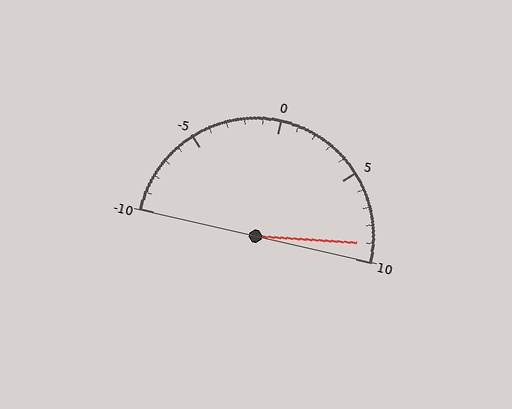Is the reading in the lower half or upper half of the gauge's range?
The reading is in the upper half of the range (-10 to 10).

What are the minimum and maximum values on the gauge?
The gauge ranges from -10 to 10.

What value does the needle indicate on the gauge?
The needle indicates approximately 9.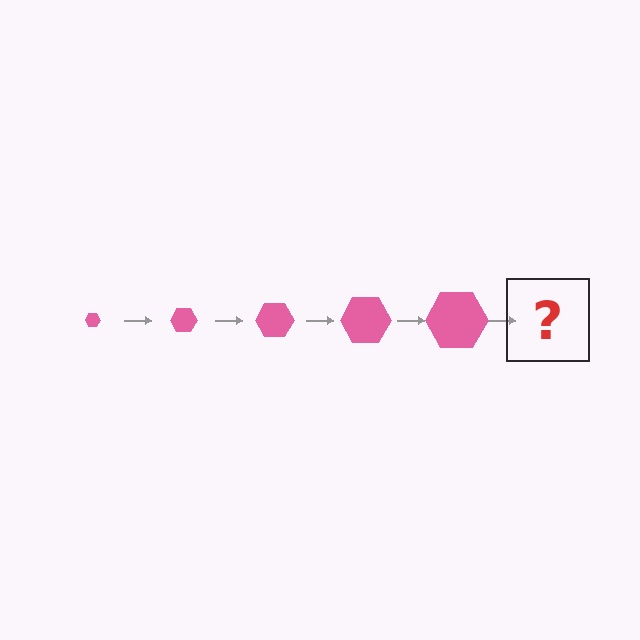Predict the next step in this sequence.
The next step is a pink hexagon, larger than the previous one.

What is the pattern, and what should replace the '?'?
The pattern is that the hexagon gets progressively larger each step. The '?' should be a pink hexagon, larger than the previous one.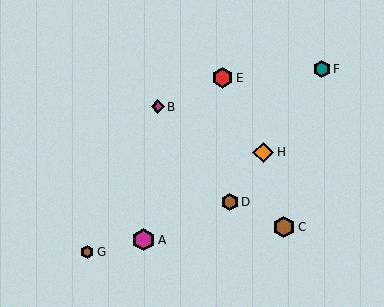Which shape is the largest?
The magenta hexagon (labeled A) is the largest.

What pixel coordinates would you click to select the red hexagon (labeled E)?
Click at (223, 78) to select the red hexagon E.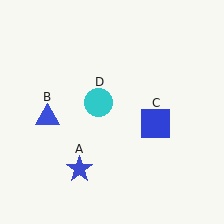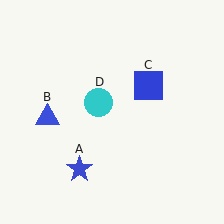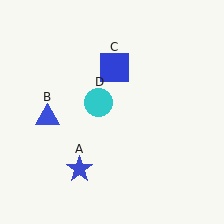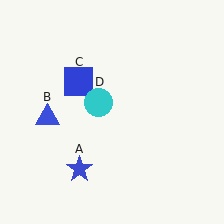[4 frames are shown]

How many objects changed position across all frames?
1 object changed position: blue square (object C).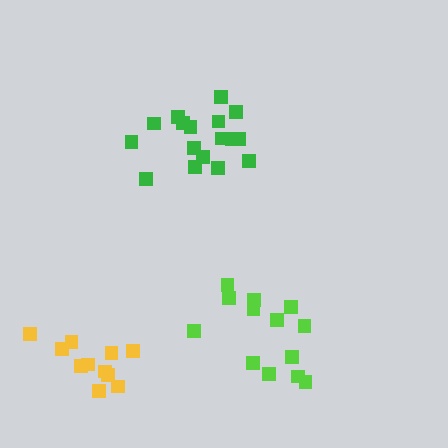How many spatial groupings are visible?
There are 3 spatial groupings.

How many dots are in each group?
Group 1: 11 dots, Group 2: 13 dots, Group 3: 17 dots (41 total).